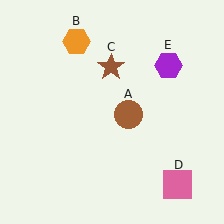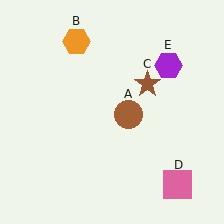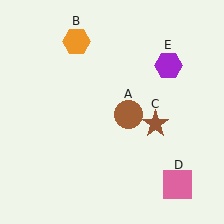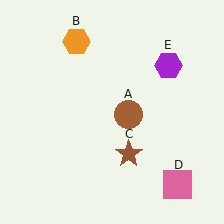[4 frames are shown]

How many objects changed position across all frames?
1 object changed position: brown star (object C).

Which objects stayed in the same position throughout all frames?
Brown circle (object A) and orange hexagon (object B) and pink square (object D) and purple hexagon (object E) remained stationary.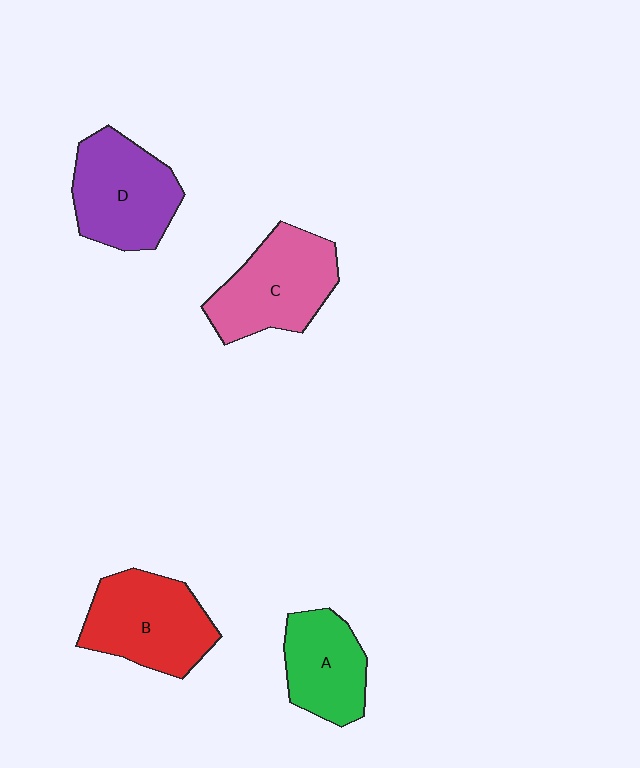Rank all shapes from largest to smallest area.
From largest to smallest: B (red), C (pink), D (purple), A (green).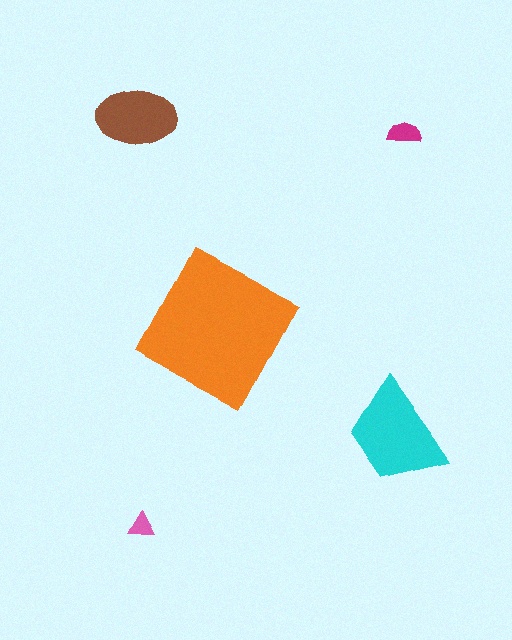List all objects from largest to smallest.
The orange square, the cyan trapezoid, the brown ellipse, the magenta semicircle, the pink triangle.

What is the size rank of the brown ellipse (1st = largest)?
3rd.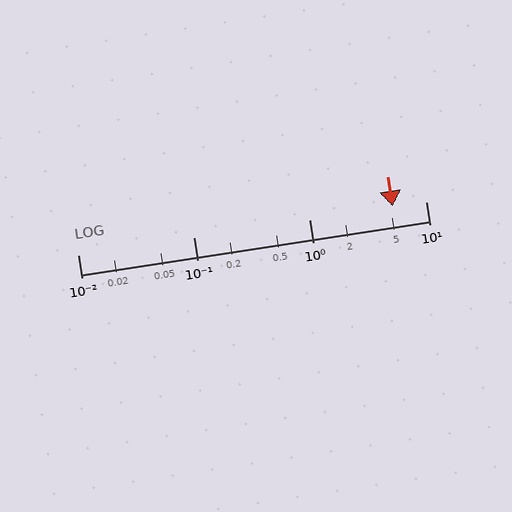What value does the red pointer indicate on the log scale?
The pointer indicates approximately 5.2.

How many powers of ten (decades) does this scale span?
The scale spans 3 decades, from 0.01 to 10.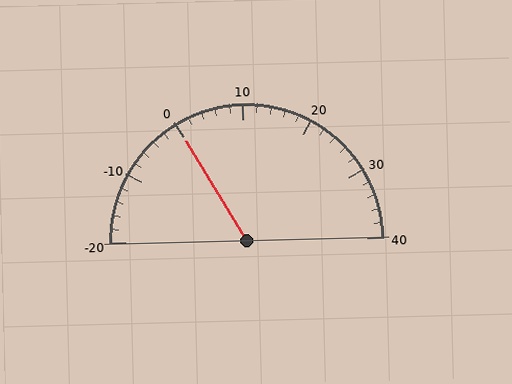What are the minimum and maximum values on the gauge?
The gauge ranges from -20 to 40.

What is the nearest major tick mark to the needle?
The nearest major tick mark is 0.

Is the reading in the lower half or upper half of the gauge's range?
The reading is in the lower half of the range (-20 to 40).